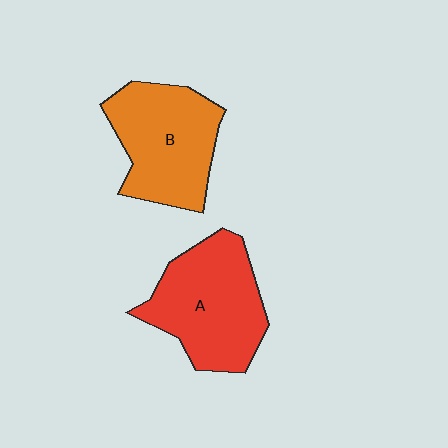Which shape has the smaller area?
Shape B (orange).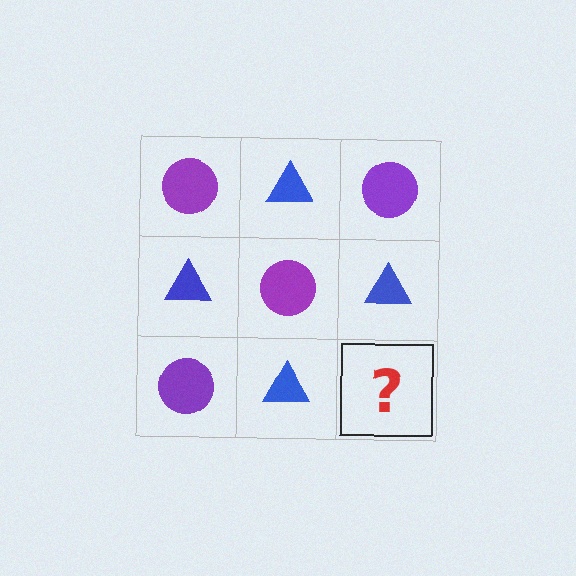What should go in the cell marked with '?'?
The missing cell should contain a purple circle.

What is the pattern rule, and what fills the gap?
The rule is that it alternates purple circle and blue triangle in a checkerboard pattern. The gap should be filled with a purple circle.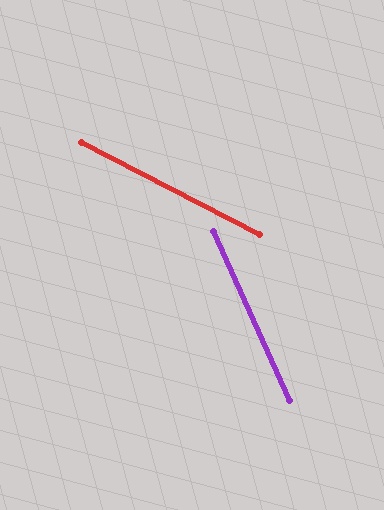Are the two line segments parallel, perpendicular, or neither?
Neither parallel nor perpendicular — they differ by about 39°.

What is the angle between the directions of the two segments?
Approximately 39 degrees.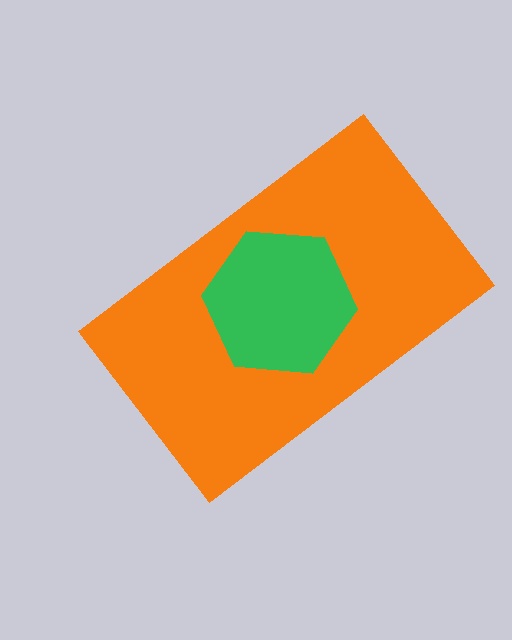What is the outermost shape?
The orange rectangle.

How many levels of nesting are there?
2.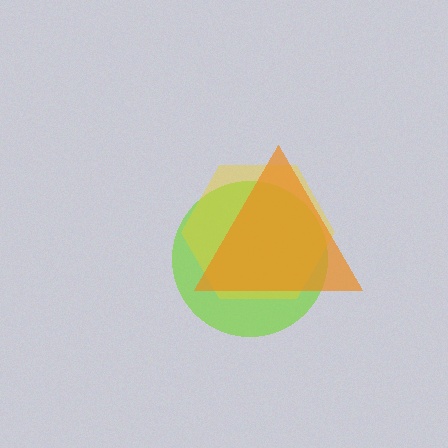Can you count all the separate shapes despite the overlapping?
Yes, there are 3 separate shapes.